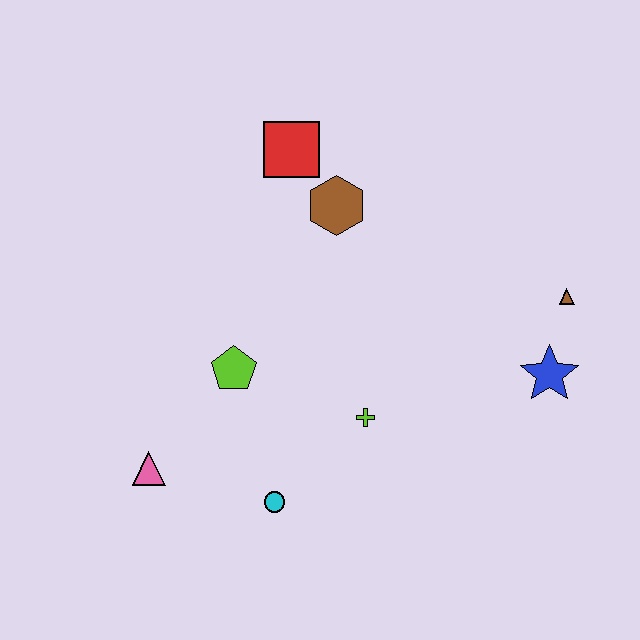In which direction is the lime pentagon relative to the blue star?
The lime pentagon is to the left of the blue star.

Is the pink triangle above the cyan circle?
Yes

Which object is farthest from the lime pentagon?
The brown triangle is farthest from the lime pentagon.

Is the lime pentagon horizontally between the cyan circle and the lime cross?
No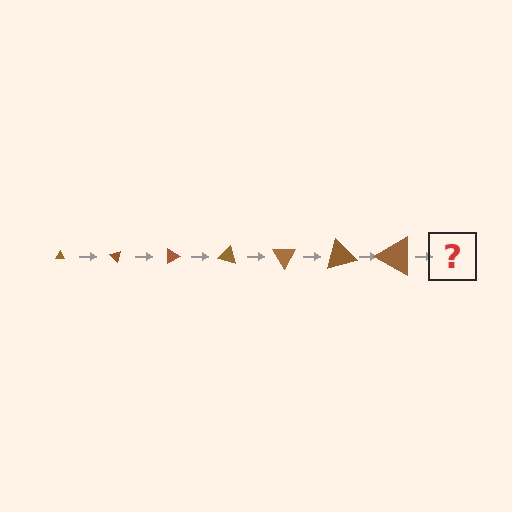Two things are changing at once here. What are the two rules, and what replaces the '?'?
The two rules are that the triangle grows larger each step and it rotates 45 degrees each step. The '?' should be a triangle, larger than the previous one and rotated 315 degrees from the start.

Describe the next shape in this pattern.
It should be a triangle, larger than the previous one and rotated 315 degrees from the start.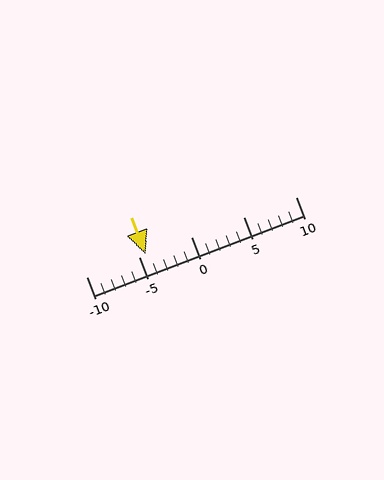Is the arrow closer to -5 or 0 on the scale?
The arrow is closer to -5.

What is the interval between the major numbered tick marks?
The major tick marks are spaced 5 units apart.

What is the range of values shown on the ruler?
The ruler shows values from -10 to 10.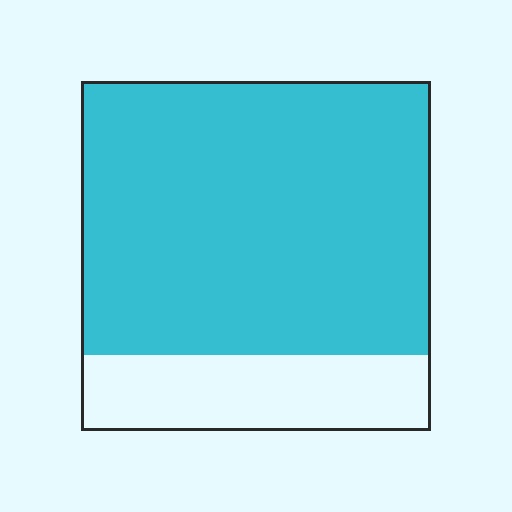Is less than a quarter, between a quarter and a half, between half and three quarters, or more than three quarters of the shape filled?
More than three quarters.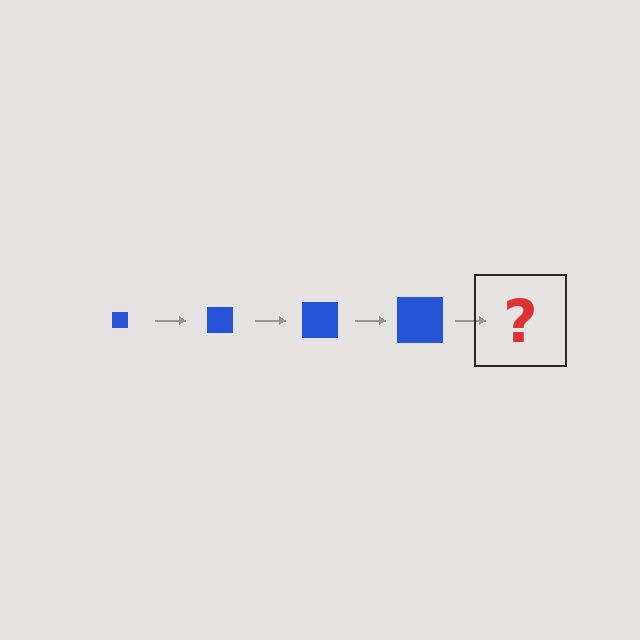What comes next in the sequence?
The next element should be a blue square, larger than the previous one.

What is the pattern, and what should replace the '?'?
The pattern is that the square gets progressively larger each step. The '?' should be a blue square, larger than the previous one.